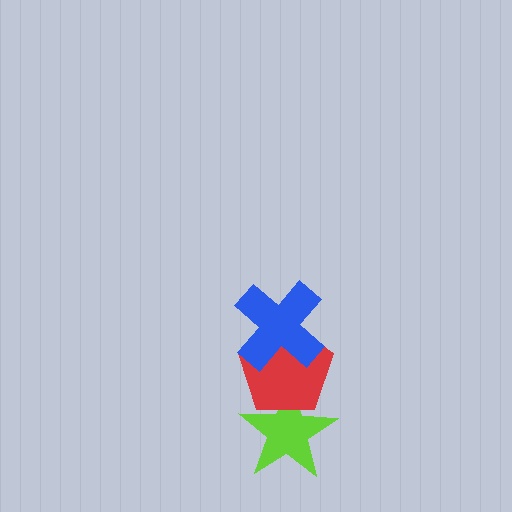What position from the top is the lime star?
The lime star is 3rd from the top.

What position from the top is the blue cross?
The blue cross is 1st from the top.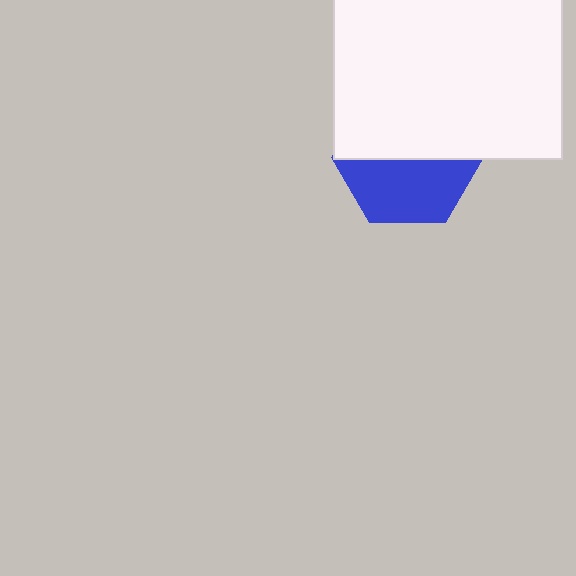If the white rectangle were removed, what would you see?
You would see the complete blue hexagon.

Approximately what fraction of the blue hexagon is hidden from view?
Roughly 52% of the blue hexagon is hidden behind the white rectangle.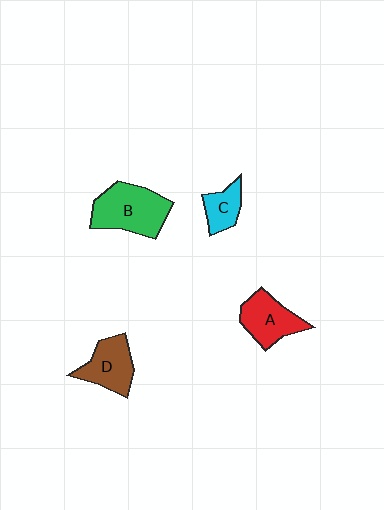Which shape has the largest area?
Shape B (green).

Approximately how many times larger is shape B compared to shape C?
Approximately 2.2 times.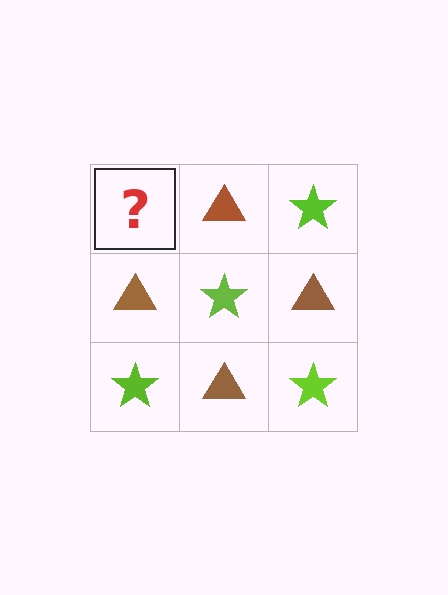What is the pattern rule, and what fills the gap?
The rule is that it alternates lime star and brown triangle in a checkerboard pattern. The gap should be filled with a lime star.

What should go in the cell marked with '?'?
The missing cell should contain a lime star.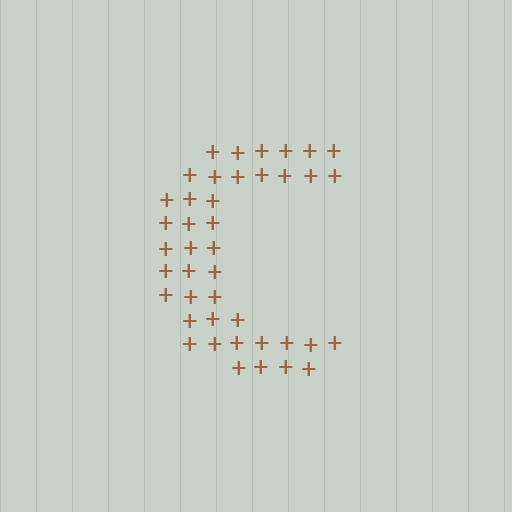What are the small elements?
The small elements are plus signs.